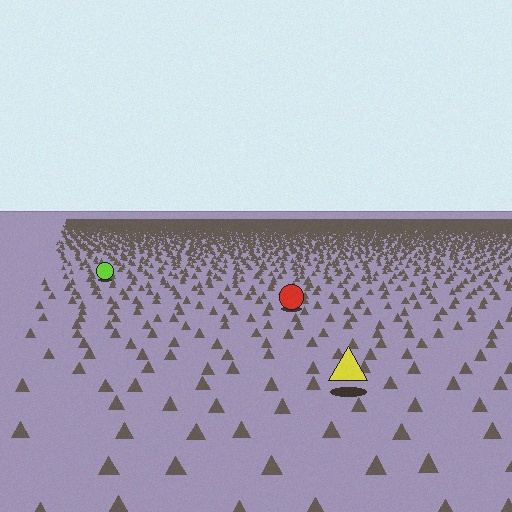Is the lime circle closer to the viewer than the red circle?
No. The red circle is closer — you can tell from the texture gradient: the ground texture is coarser near it.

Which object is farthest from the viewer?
The lime circle is farthest from the viewer. It appears smaller and the ground texture around it is denser.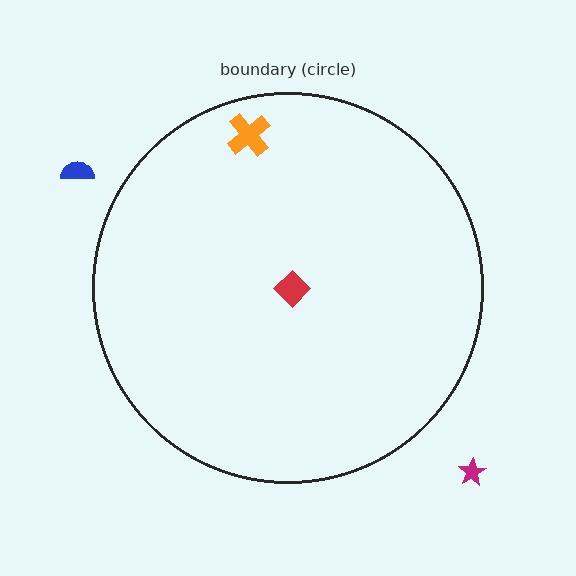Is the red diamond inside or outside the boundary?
Inside.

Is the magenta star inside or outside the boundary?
Outside.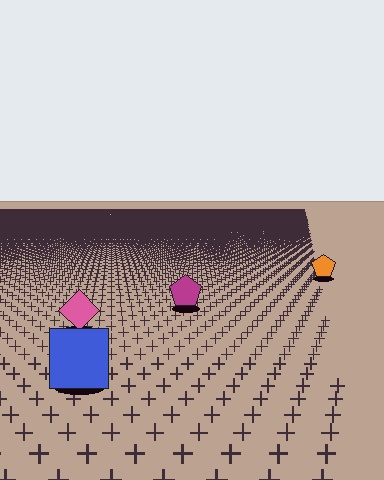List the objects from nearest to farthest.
From nearest to farthest: the blue square, the pink diamond, the magenta pentagon, the orange pentagon.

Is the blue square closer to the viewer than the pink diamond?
Yes. The blue square is closer — you can tell from the texture gradient: the ground texture is coarser near it.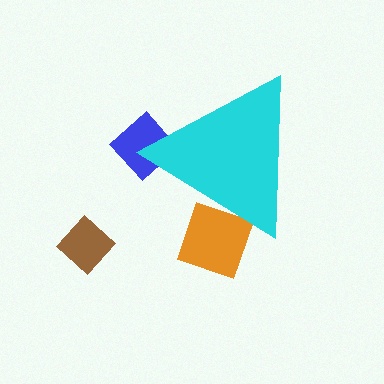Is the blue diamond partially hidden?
Yes, the blue diamond is partially hidden behind the cyan triangle.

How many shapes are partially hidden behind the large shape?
2 shapes are partially hidden.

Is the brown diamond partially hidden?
No, the brown diamond is fully visible.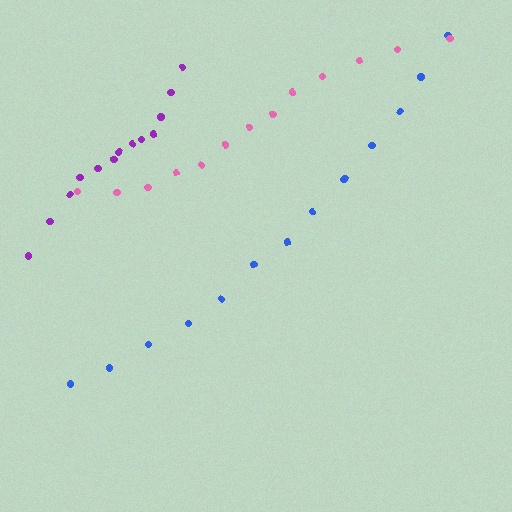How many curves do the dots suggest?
There are 3 distinct paths.